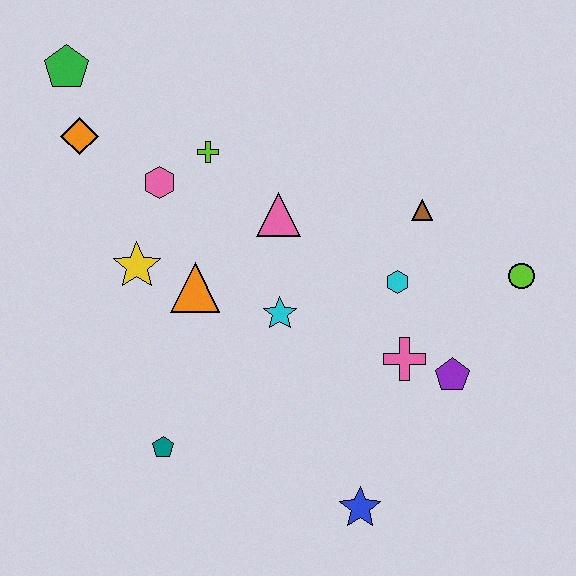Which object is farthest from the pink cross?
The green pentagon is farthest from the pink cross.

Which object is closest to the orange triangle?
The yellow star is closest to the orange triangle.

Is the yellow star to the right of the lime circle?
No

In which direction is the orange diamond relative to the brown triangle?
The orange diamond is to the left of the brown triangle.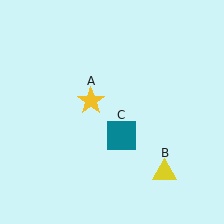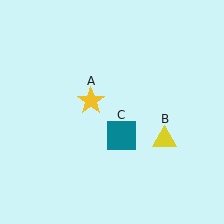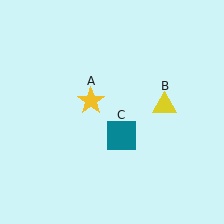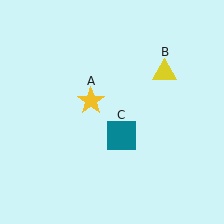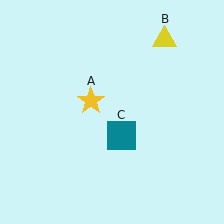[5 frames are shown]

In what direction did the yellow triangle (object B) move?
The yellow triangle (object B) moved up.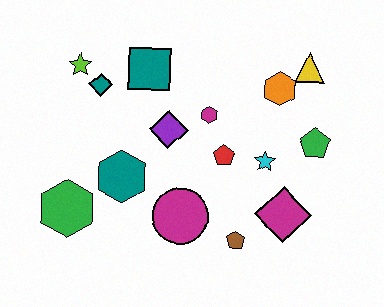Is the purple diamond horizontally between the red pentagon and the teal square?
Yes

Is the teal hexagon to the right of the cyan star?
No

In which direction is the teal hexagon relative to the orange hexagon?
The teal hexagon is to the left of the orange hexagon.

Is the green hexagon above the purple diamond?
No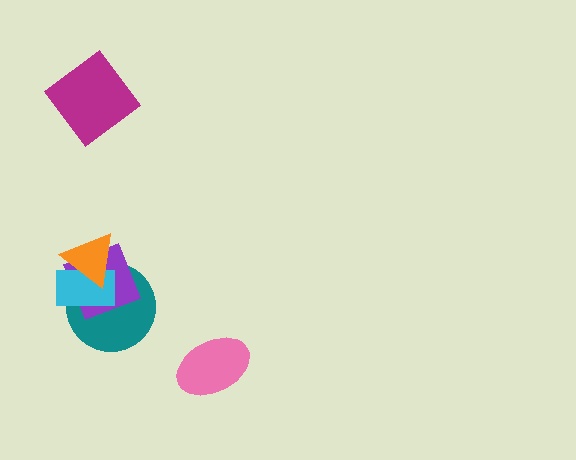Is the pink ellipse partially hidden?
No, no other shape covers it.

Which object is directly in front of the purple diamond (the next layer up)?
The cyan rectangle is directly in front of the purple diamond.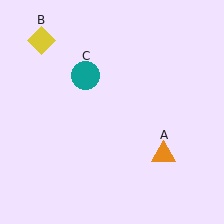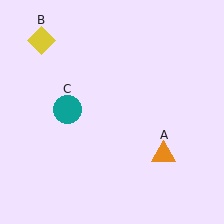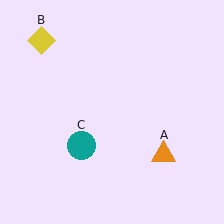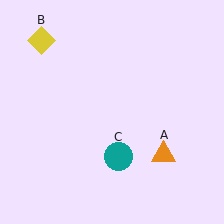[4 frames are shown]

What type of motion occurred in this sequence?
The teal circle (object C) rotated counterclockwise around the center of the scene.